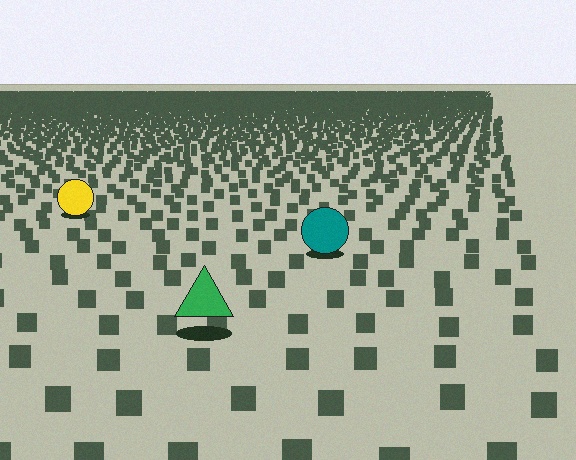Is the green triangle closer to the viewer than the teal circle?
Yes. The green triangle is closer — you can tell from the texture gradient: the ground texture is coarser near it.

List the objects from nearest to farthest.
From nearest to farthest: the green triangle, the teal circle, the yellow circle.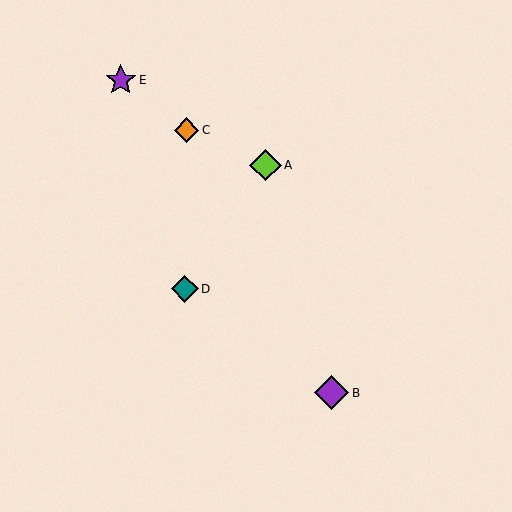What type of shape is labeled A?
Shape A is a lime diamond.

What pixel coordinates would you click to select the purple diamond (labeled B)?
Click at (332, 393) to select the purple diamond B.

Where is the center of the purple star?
The center of the purple star is at (121, 80).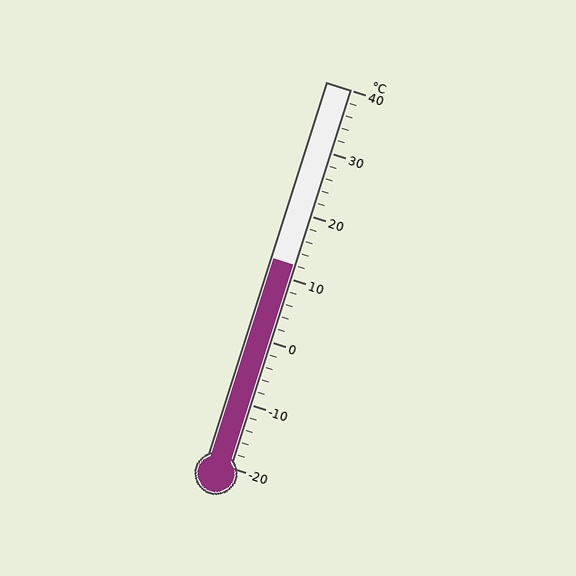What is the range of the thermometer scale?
The thermometer scale ranges from -20°C to 40°C.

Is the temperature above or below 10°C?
The temperature is above 10°C.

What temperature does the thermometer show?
The thermometer shows approximately 12°C.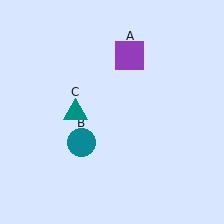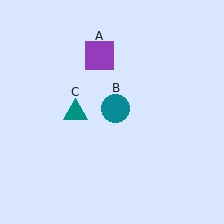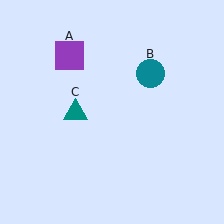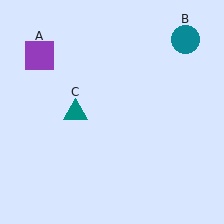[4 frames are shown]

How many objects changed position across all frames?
2 objects changed position: purple square (object A), teal circle (object B).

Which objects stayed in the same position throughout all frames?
Teal triangle (object C) remained stationary.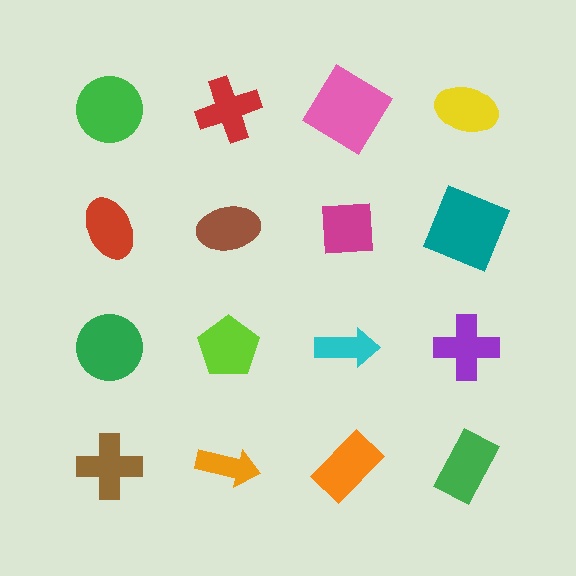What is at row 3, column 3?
A cyan arrow.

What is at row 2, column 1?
A red ellipse.